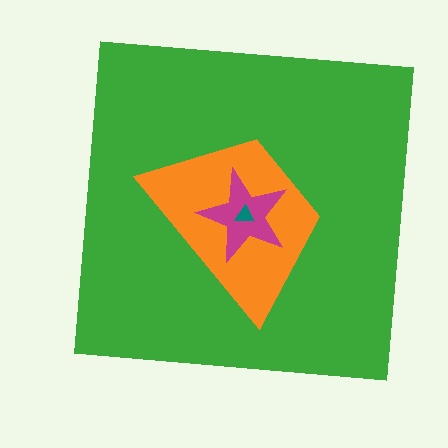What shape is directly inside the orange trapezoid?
The magenta star.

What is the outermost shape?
The green square.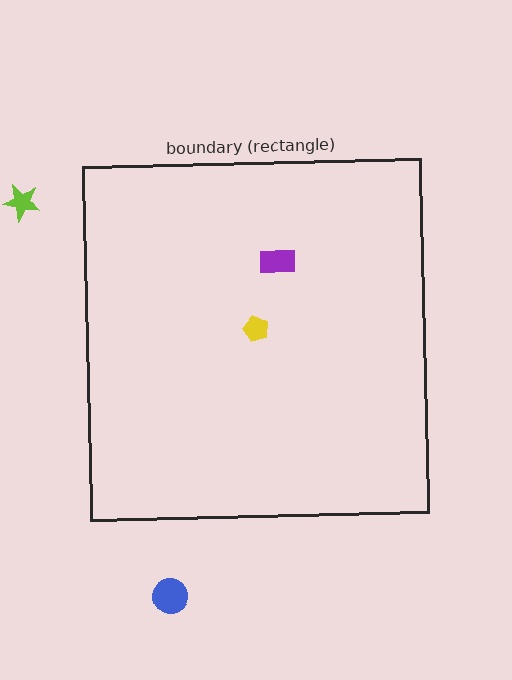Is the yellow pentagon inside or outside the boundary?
Inside.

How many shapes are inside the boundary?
2 inside, 2 outside.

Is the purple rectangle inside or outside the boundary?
Inside.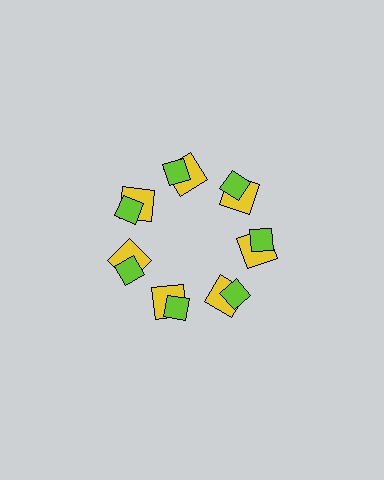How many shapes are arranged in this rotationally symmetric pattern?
There are 14 shapes, arranged in 7 groups of 2.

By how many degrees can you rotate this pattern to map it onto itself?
The pattern maps onto itself every 51 degrees of rotation.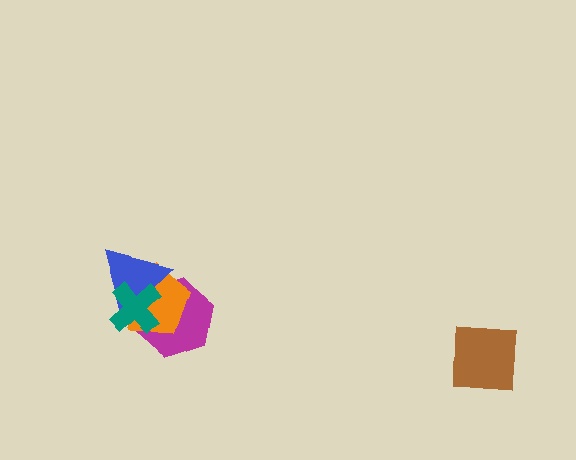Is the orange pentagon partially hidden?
Yes, it is partially covered by another shape.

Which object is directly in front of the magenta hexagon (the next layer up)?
The orange pentagon is directly in front of the magenta hexagon.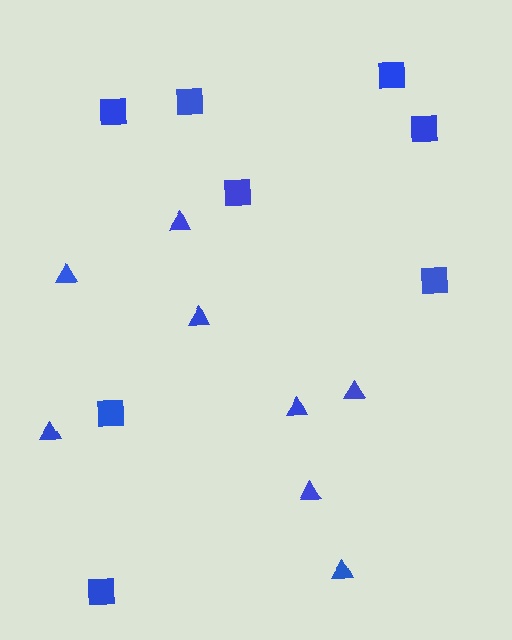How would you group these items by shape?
There are 2 groups: one group of triangles (8) and one group of squares (8).